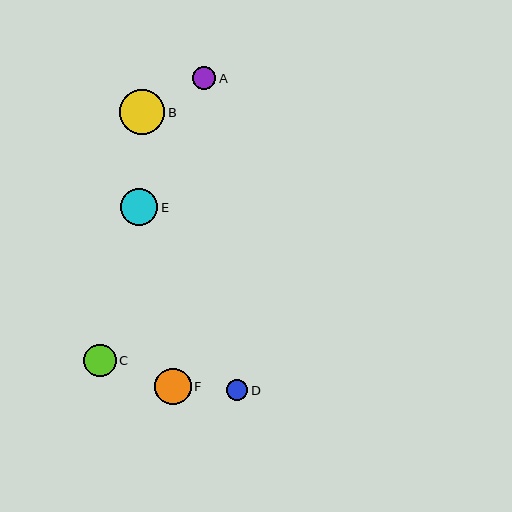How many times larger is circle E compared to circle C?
Circle E is approximately 1.1 times the size of circle C.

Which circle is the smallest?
Circle D is the smallest with a size of approximately 21 pixels.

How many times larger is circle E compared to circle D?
Circle E is approximately 1.7 times the size of circle D.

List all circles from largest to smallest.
From largest to smallest: B, E, F, C, A, D.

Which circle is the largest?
Circle B is the largest with a size of approximately 45 pixels.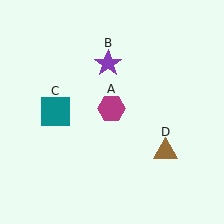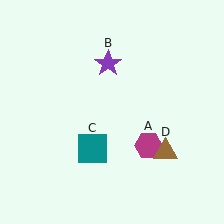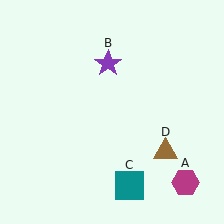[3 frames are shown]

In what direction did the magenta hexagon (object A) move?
The magenta hexagon (object A) moved down and to the right.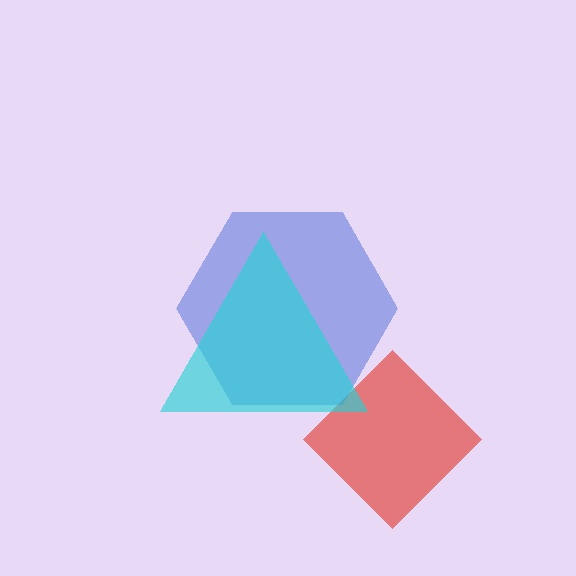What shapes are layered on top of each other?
The layered shapes are: a red diamond, a blue hexagon, a cyan triangle.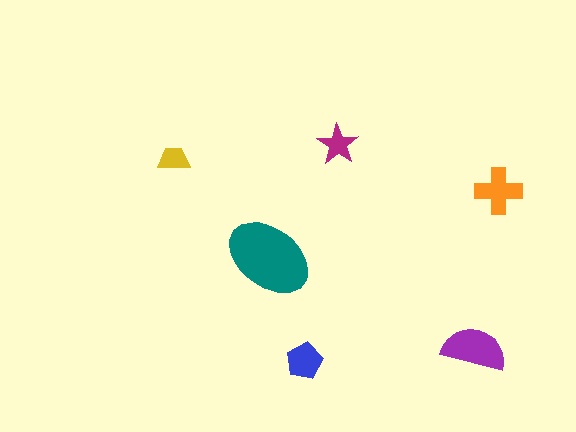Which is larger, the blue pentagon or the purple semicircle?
The purple semicircle.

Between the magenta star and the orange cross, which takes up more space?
The orange cross.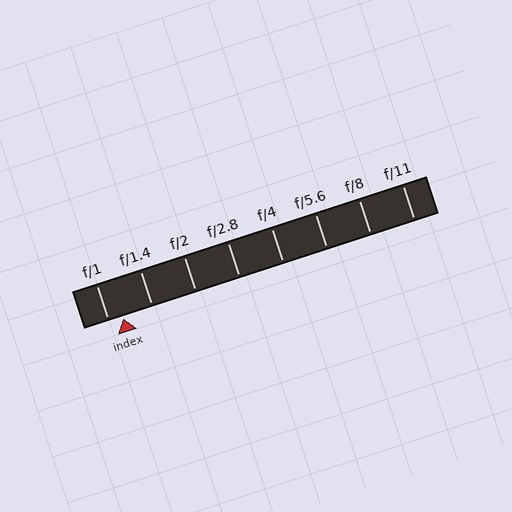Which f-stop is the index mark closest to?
The index mark is closest to f/1.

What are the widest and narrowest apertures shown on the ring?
The widest aperture shown is f/1 and the narrowest is f/11.